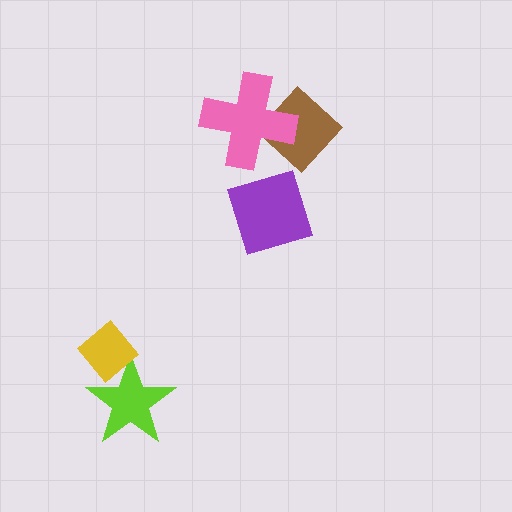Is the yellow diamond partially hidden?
No, no other shape covers it.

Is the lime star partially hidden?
Yes, it is partially covered by another shape.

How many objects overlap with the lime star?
1 object overlaps with the lime star.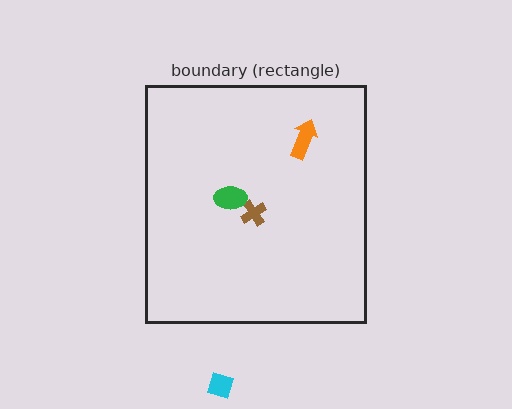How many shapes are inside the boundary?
3 inside, 1 outside.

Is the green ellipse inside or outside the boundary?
Inside.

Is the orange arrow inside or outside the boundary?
Inside.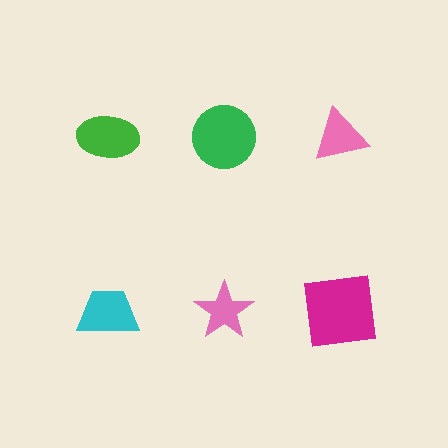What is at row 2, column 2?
A pink star.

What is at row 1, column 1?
A green ellipse.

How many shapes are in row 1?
3 shapes.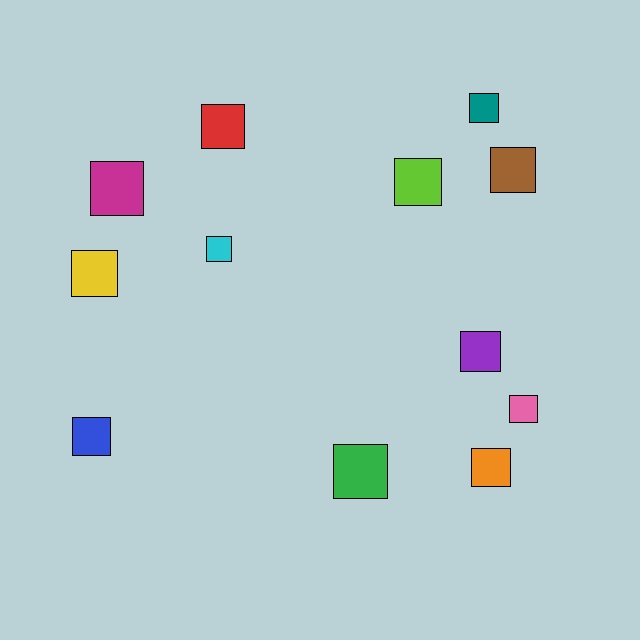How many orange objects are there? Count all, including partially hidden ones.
There is 1 orange object.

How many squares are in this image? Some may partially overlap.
There are 12 squares.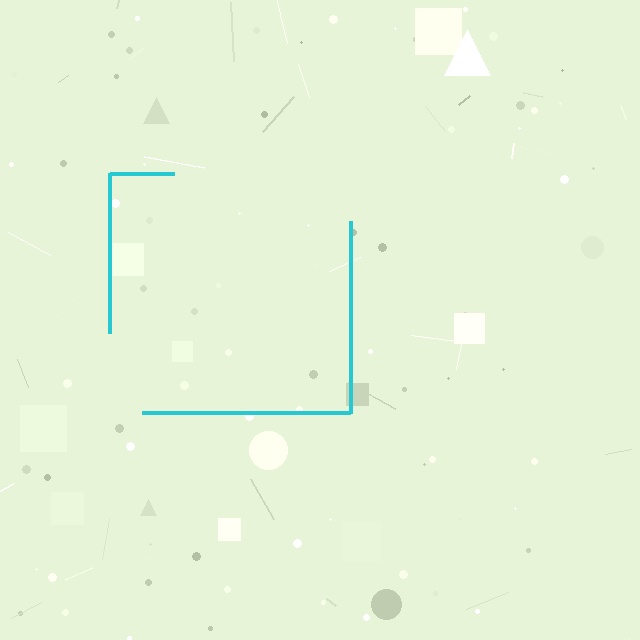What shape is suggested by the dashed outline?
The dashed outline suggests a square.